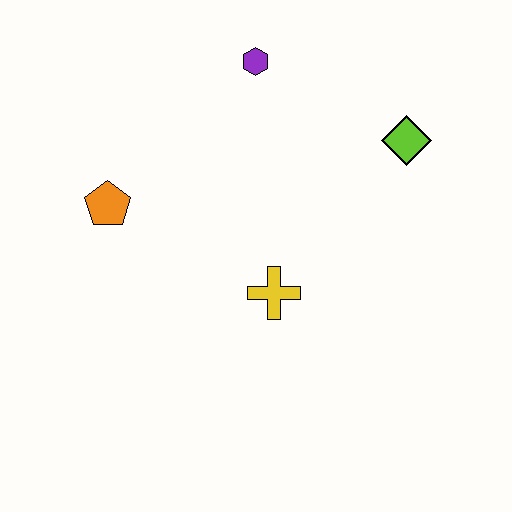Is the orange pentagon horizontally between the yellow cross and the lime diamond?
No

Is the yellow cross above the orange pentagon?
No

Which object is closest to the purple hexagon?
The lime diamond is closest to the purple hexagon.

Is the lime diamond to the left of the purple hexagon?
No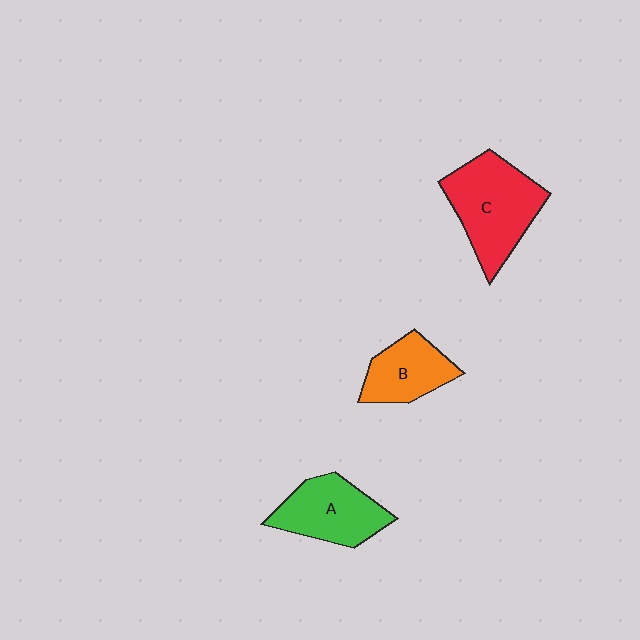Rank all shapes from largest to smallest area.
From largest to smallest: C (red), A (green), B (orange).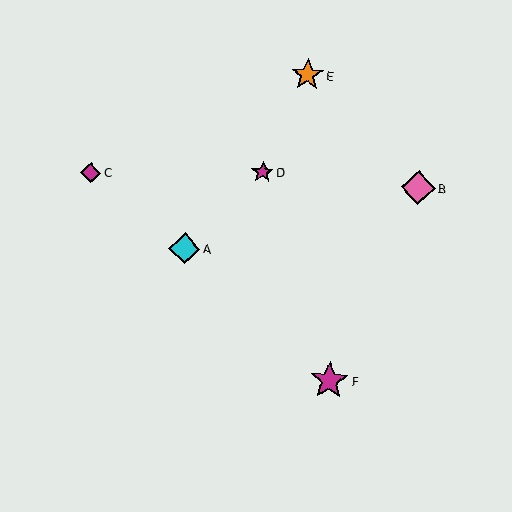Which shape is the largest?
The magenta star (labeled F) is the largest.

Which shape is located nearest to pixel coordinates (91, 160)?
The magenta diamond (labeled C) at (90, 173) is nearest to that location.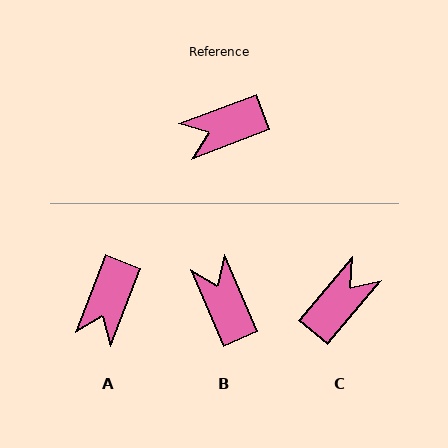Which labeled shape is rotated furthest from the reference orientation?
C, about 150 degrees away.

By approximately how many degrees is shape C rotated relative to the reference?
Approximately 150 degrees clockwise.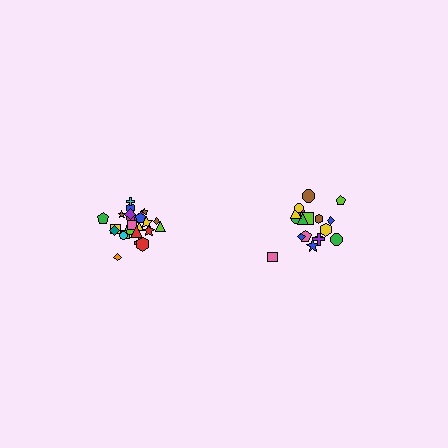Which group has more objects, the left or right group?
The left group.